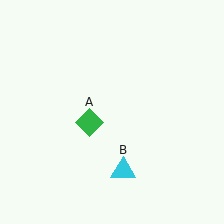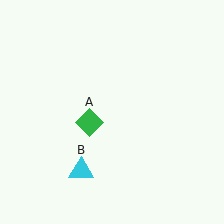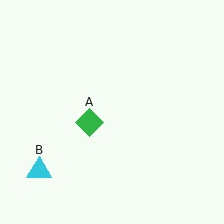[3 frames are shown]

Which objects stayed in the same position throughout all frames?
Green diamond (object A) remained stationary.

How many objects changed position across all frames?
1 object changed position: cyan triangle (object B).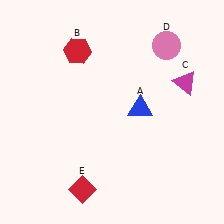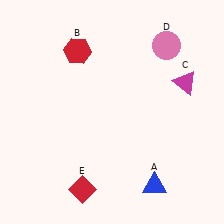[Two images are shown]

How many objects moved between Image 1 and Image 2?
1 object moved between the two images.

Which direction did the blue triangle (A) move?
The blue triangle (A) moved down.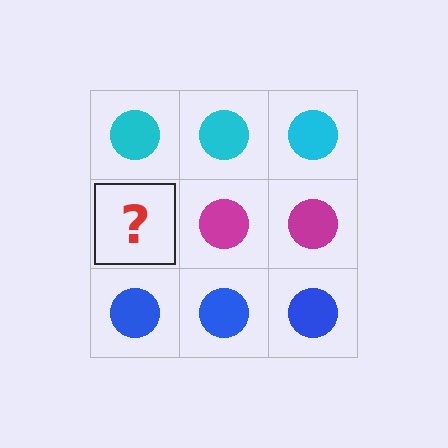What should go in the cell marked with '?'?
The missing cell should contain a magenta circle.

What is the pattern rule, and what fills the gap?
The rule is that each row has a consistent color. The gap should be filled with a magenta circle.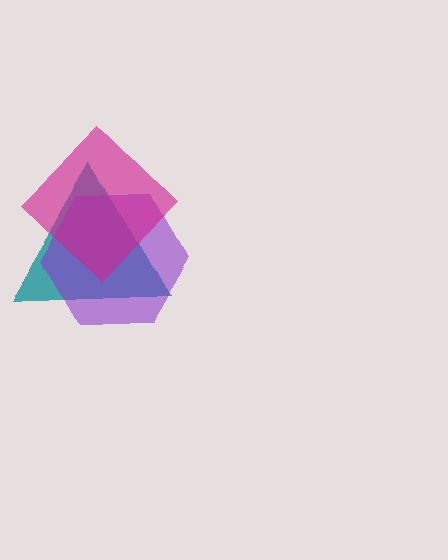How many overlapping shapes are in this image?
There are 3 overlapping shapes in the image.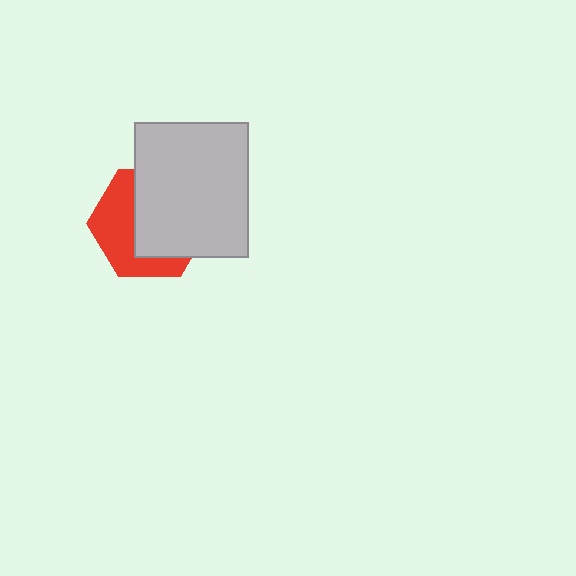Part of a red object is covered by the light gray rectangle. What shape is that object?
It is a hexagon.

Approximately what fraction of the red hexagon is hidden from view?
Roughly 56% of the red hexagon is hidden behind the light gray rectangle.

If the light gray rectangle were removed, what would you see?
You would see the complete red hexagon.